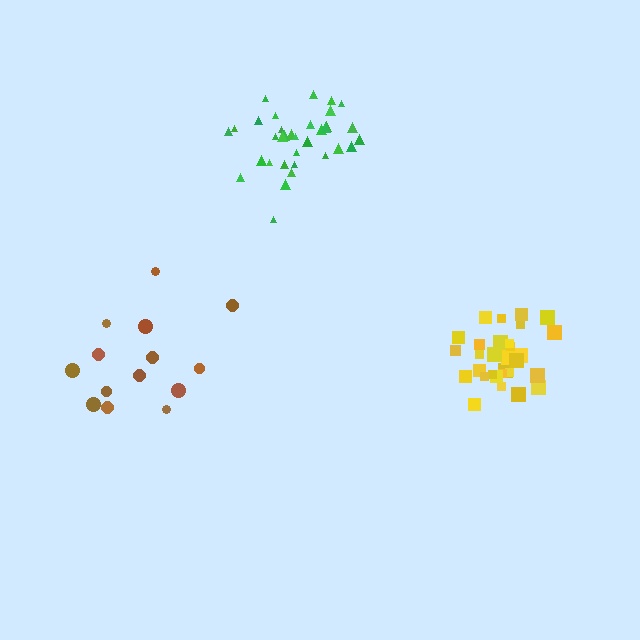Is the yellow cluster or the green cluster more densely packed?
Yellow.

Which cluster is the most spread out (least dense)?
Brown.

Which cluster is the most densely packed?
Yellow.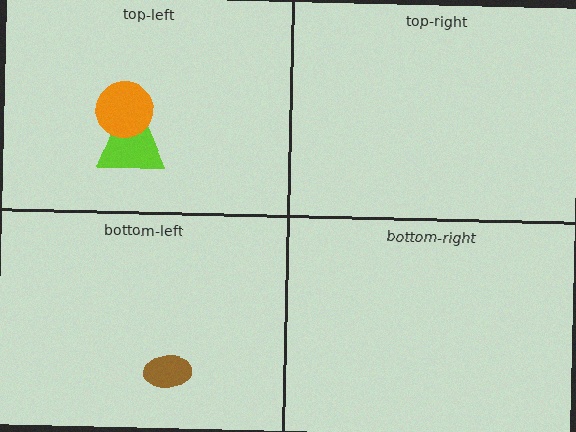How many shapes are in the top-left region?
2.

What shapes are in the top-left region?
The lime trapezoid, the orange circle.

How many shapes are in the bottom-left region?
1.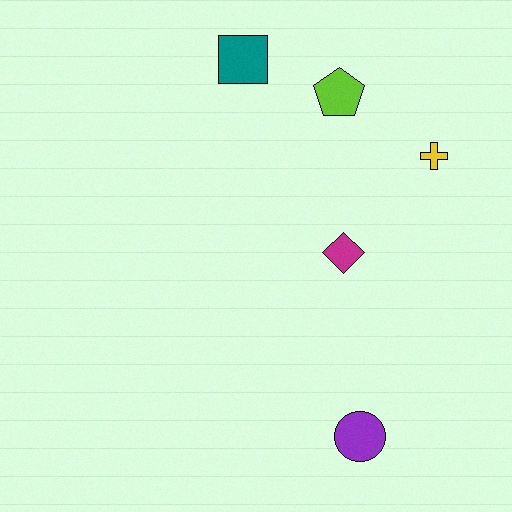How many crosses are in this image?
There is 1 cross.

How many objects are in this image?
There are 5 objects.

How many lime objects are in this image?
There is 1 lime object.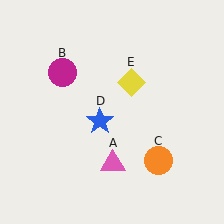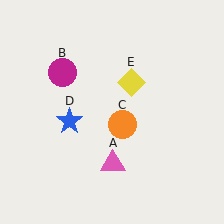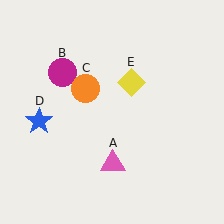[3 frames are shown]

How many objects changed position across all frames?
2 objects changed position: orange circle (object C), blue star (object D).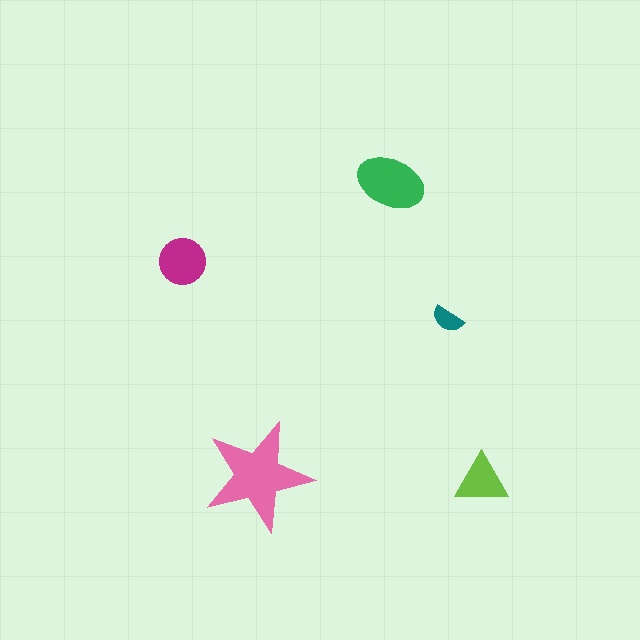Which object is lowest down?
The lime triangle is bottommost.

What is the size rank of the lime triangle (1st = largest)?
4th.